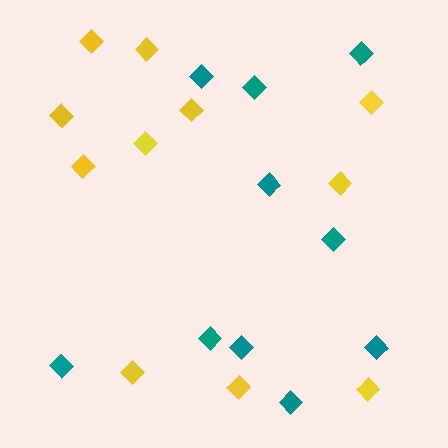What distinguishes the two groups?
There are 2 groups: one group of yellow diamonds (11) and one group of teal diamonds (10).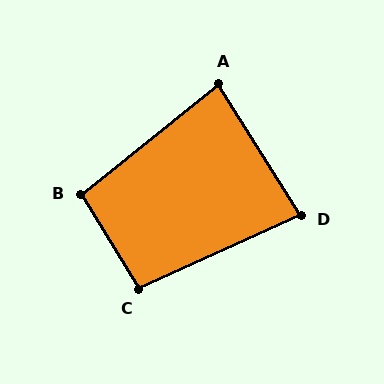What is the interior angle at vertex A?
Approximately 83 degrees (acute).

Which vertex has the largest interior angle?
B, at approximately 98 degrees.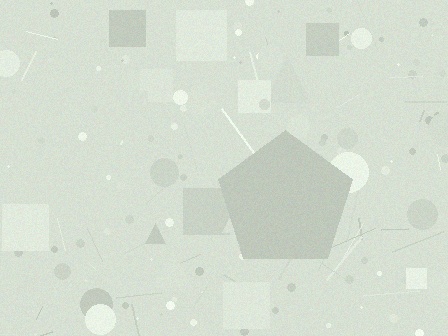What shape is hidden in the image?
A pentagon is hidden in the image.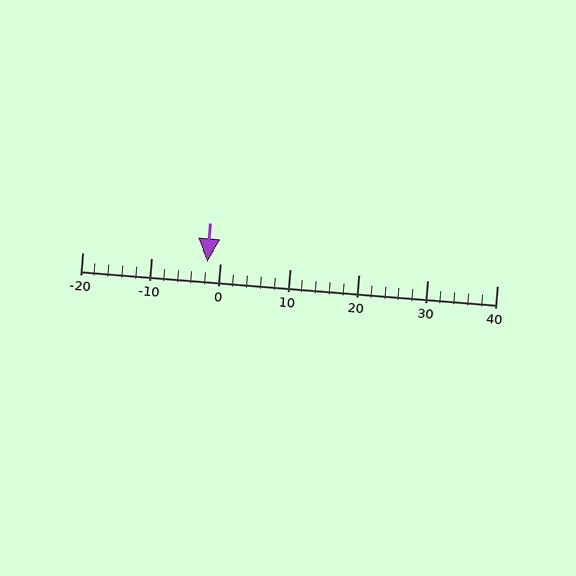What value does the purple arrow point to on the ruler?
The purple arrow points to approximately -2.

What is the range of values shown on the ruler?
The ruler shows values from -20 to 40.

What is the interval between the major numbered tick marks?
The major tick marks are spaced 10 units apart.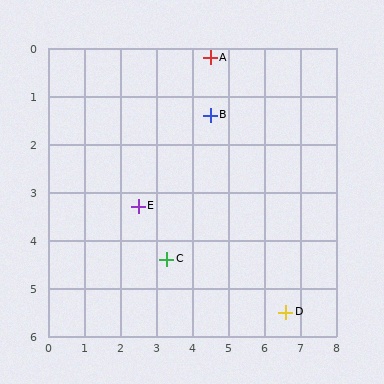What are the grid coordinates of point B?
Point B is at approximately (4.5, 1.4).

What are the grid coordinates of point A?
Point A is at approximately (4.5, 0.2).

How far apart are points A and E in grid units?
Points A and E are about 3.7 grid units apart.